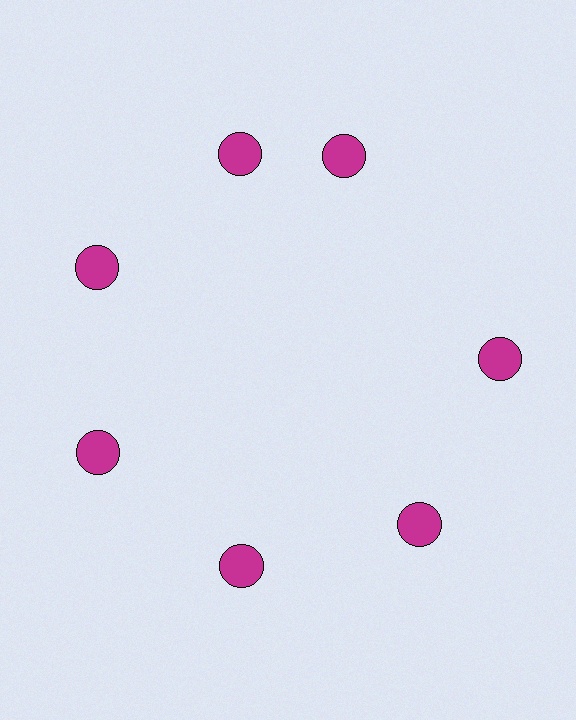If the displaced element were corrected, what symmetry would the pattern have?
It would have 7-fold rotational symmetry — the pattern would map onto itself every 51 degrees.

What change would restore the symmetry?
The symmetry would be restored by rotating it back into even spacing with its neighbors so that all 7 circles sit at equal angles and equal distance from the center.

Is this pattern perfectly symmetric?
No. The 7 magenta circles are arranged in a ring, but one element near the 1 o'clock position is rotated out of alignment along the ring, breaking the 7-fold rotational symmetry.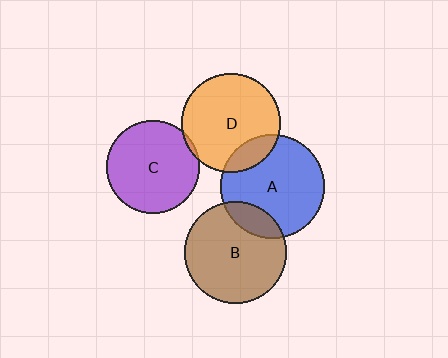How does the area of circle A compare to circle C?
Approximately 1.3 times.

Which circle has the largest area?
Circle A (blue).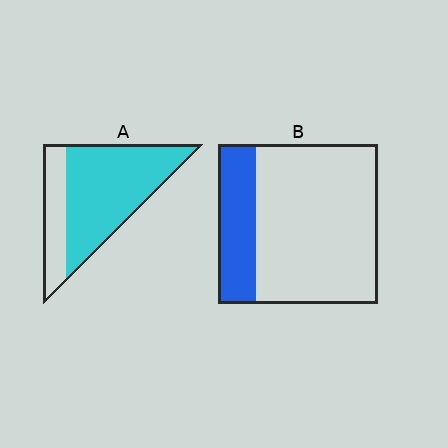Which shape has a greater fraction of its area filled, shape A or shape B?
Shape A.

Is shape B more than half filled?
No.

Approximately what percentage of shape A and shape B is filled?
A is approximately 75% and B is approximately 25%.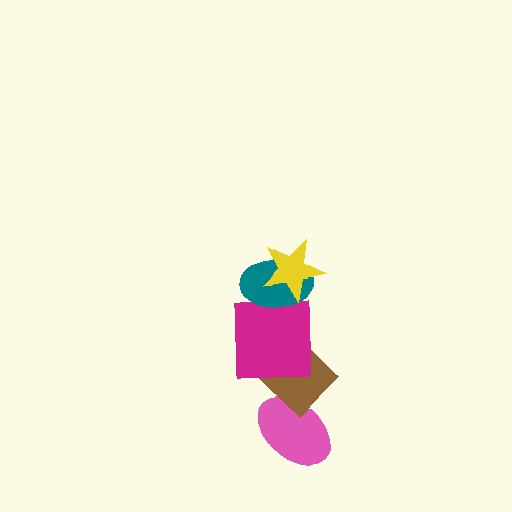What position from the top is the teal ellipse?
The teal ellipse is 2nd from the top.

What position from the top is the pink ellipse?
The pink ellipse is 5th from the top.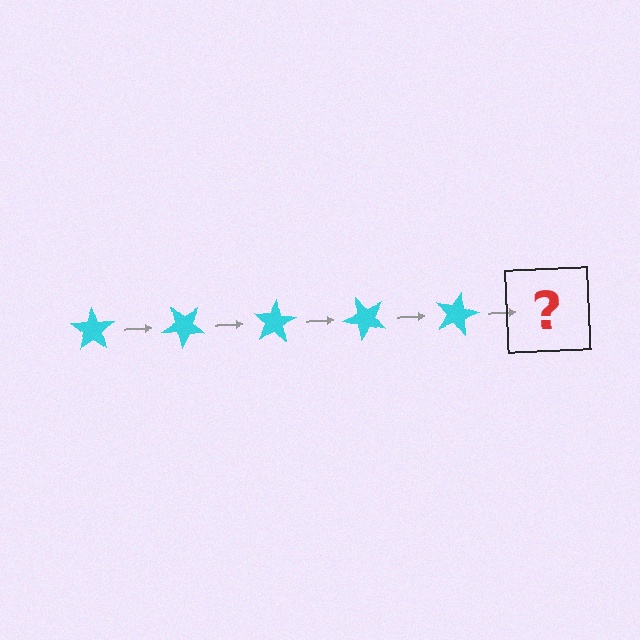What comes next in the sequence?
The next element should be a cyan star rotated 200 degrees.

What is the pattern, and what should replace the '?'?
The pattern is that the star rotates 40 degrees each step. The '?' should be a cyan star rotated 200 degrees.